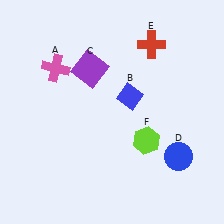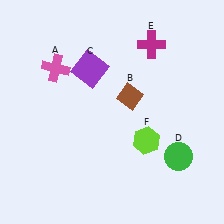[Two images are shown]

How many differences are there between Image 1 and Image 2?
There are 3 differences between the two images.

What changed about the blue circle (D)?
In Image 1, D is blue. In Image 2, it changed to green.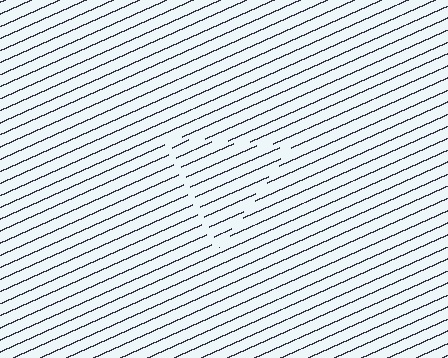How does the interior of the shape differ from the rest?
The interior of the shape contains the same grating, shifted by half a period — the contour is defined by the phase discontinuity where line-ends from the inner and outer gratings abut.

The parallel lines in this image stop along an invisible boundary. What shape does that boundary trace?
An illusory triangle. The interior of the shape contains the same grating, shifted by half a period — the contour is defined by the phase discontinuity where line-ends from the inner and outer gratings abut.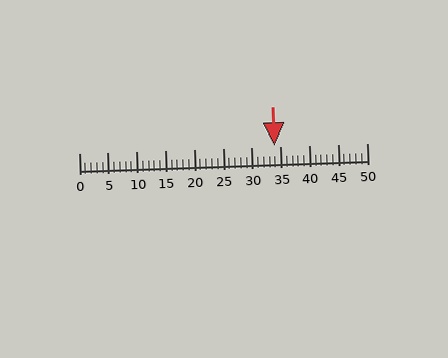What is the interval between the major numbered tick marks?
The major tick marks are spaced 5 units apart.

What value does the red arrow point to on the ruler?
The red arrow points to approximately 34.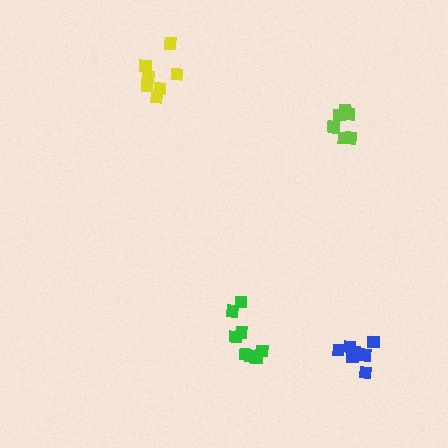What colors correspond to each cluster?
The clusters are colored: yellow, lime, blue, green.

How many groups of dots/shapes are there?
There are 4 groups.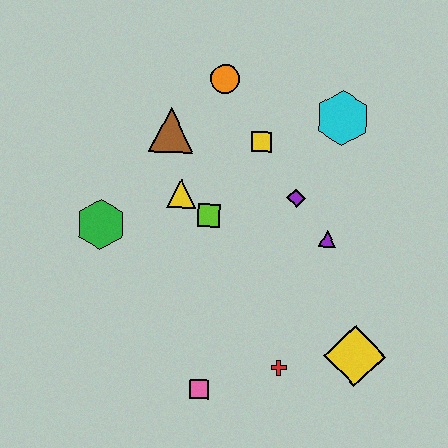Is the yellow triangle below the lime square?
No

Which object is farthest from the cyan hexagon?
The pink square is farthest from the cyan hexagon.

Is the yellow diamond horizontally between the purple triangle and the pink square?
No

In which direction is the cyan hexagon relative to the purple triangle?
The cyan hexagon is above the purple triangle.